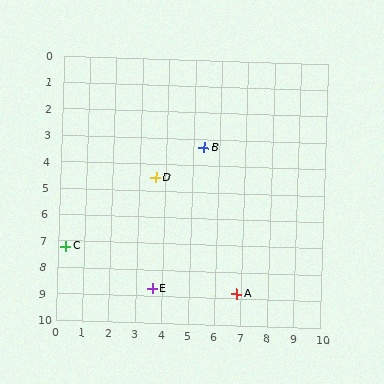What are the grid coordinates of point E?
Point E is at approximately (3.6, 8.7).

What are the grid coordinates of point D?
Point D is at approximately (3.6, 4.5).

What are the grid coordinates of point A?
Point A is at approximately (6.8, 8.8).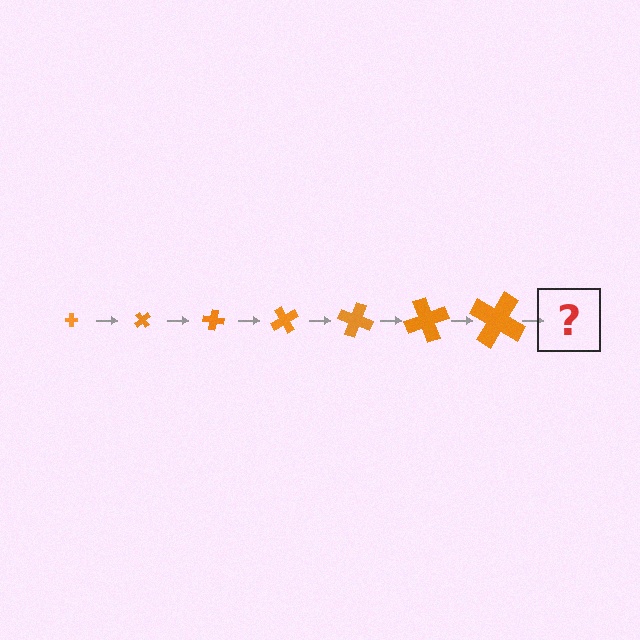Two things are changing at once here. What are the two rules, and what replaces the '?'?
The two rules are that the cross grows larger each step and it rotates 50 degrees each step. The '?' should be a cross, larger than the previous one and rotated 350 degrees from the start.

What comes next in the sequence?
The next element should be a cross, larger than the previous one and rotated 350 degrees from the start.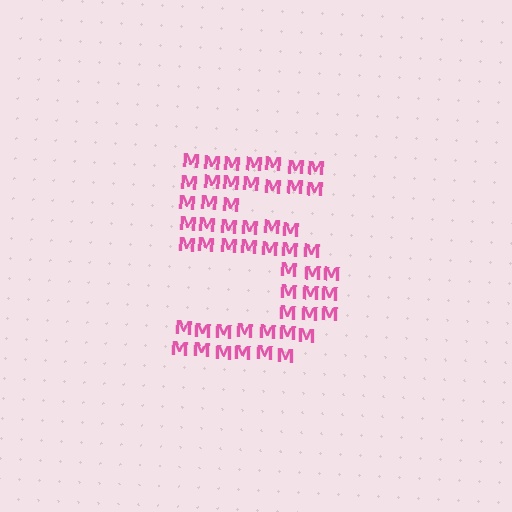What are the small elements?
The small elements are letter M's.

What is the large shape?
The large shape is the digit 5.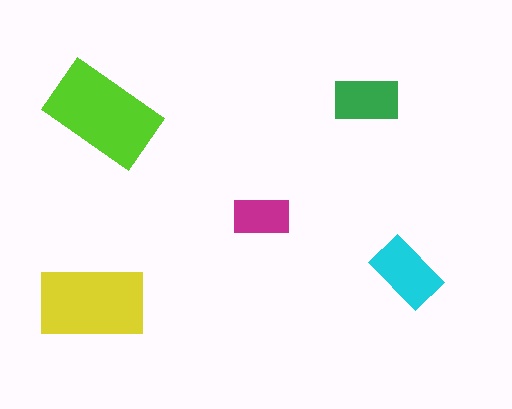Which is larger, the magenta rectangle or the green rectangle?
The green one.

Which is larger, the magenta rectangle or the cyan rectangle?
The cyan one.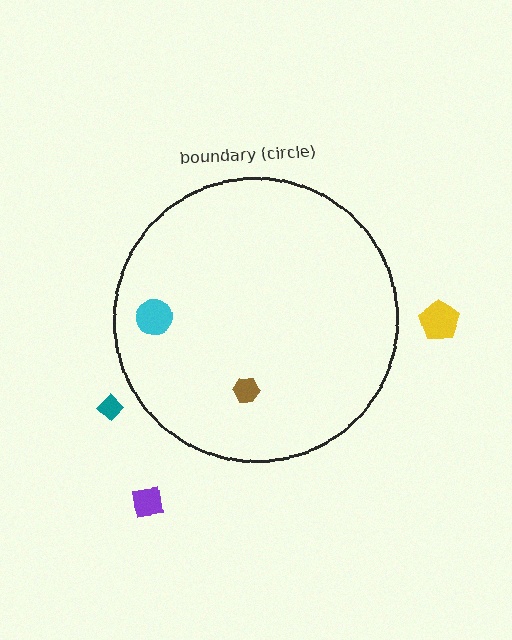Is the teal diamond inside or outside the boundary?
Outside.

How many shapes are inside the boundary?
2 inside, 3 outside.